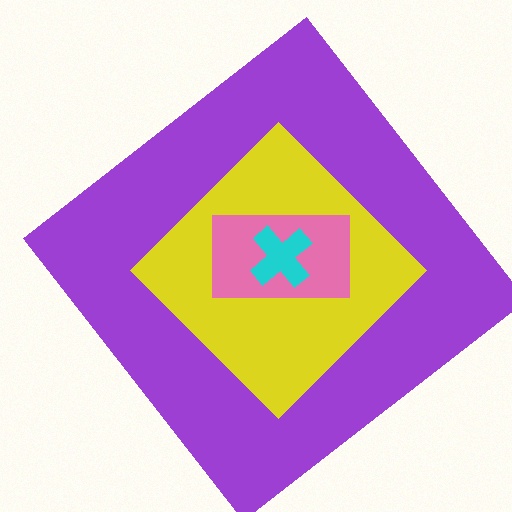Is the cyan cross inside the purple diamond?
Yes.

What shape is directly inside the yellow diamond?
The pink rectangle.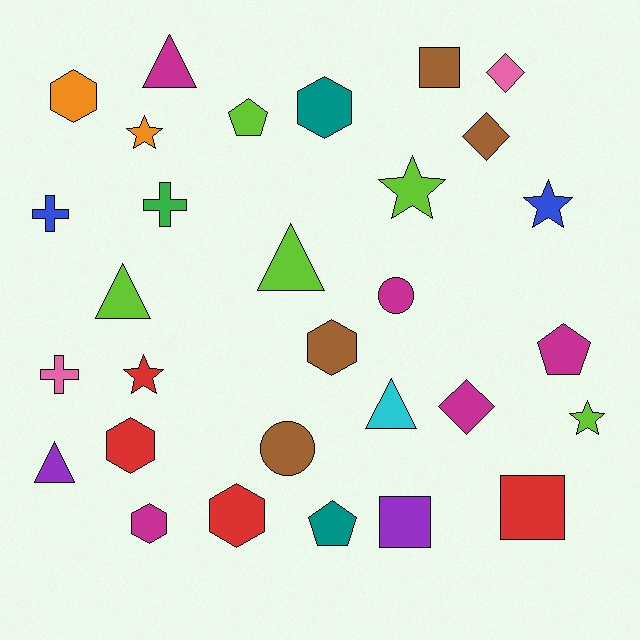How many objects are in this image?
There are 30 objects.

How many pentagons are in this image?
There are 3 pentagons.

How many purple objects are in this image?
There are 2 purple objects.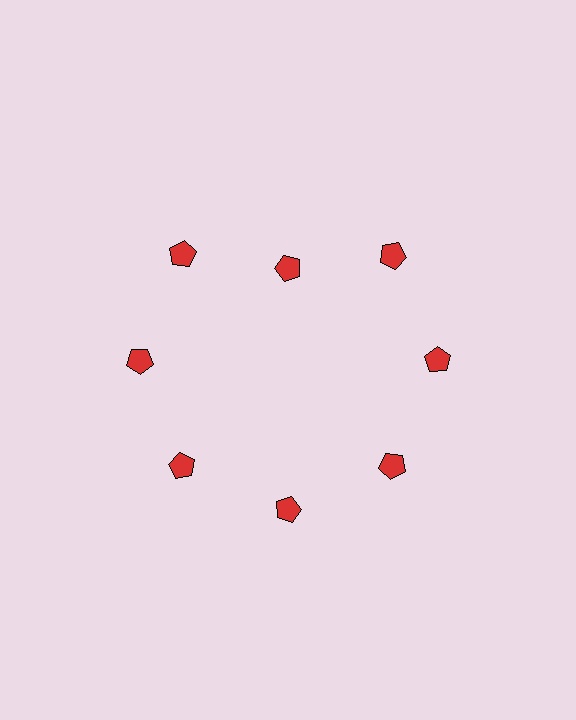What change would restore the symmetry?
The symmetry would be restored by moving it outward, back onto the ring so that all 8 pentagons sit at equal angles and equal distance from the center.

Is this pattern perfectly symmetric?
No. The 8 red pentagons are arranged in a ring, but one element near the 12 o'clock position is pulled inward toward the center, breaking the 8-fold rotational symmetry.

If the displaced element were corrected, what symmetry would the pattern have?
It would have 8-fold rotational symmetry — the pattern would map onto itself every 45 degrees.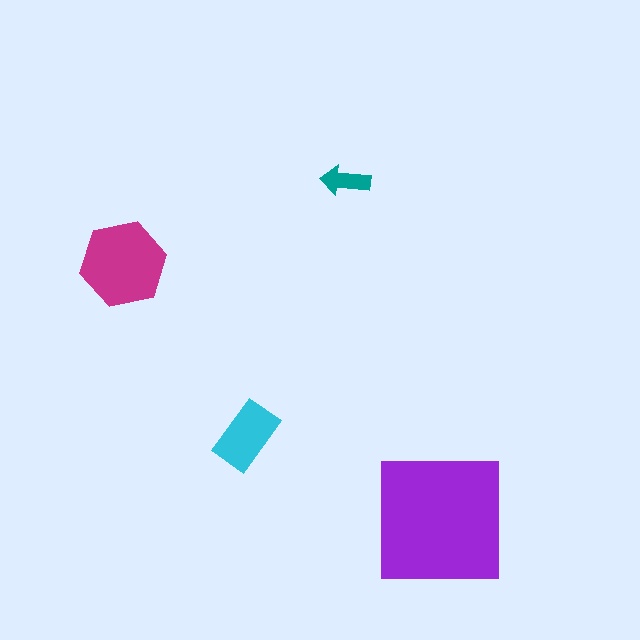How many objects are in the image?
There are 4 objects in the image.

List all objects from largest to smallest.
The purple square, the magenta hexagon, the cyan rectangle, the teal arrow.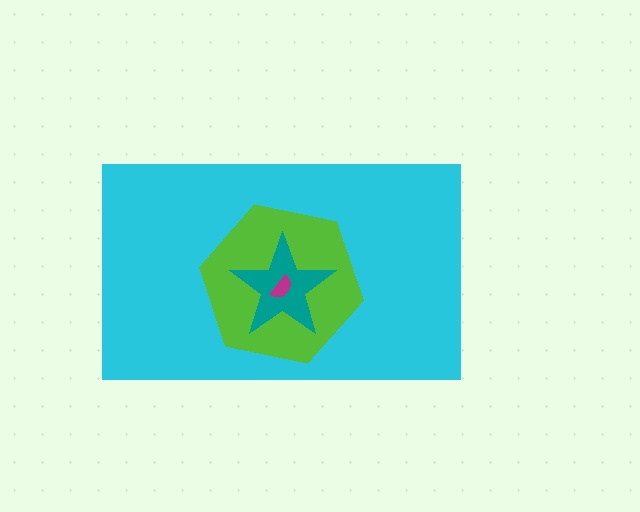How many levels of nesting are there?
4.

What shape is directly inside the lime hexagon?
The teal star.